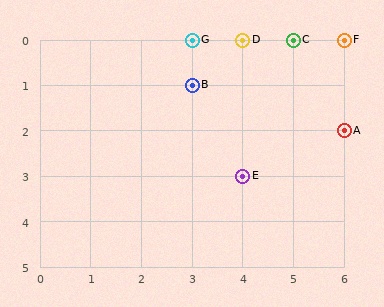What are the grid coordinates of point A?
Point A is at grid coordinates (6, 2).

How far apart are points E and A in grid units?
Points E and A are 2 columns and 1 row apart (about 2.2 grid units diagonally).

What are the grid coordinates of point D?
Point D is at grid coordinates (4, 0).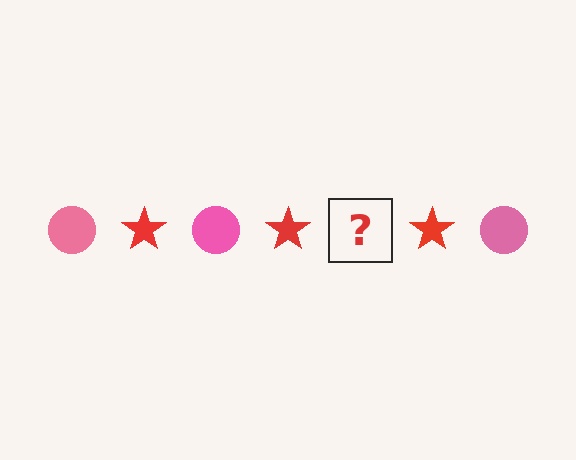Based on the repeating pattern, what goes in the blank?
The blank should be a pink circle.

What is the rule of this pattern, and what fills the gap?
The rule is that the pattern alternates between pink circle and red star. The gap should be filled with a pink circle.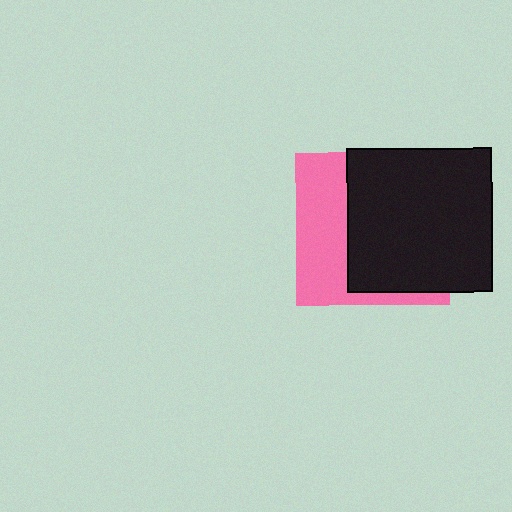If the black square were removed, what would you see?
You would see the complete pink square.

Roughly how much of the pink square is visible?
A small part of it is visible (roughly 39%).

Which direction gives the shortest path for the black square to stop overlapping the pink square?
Moving right gives the shortest separation.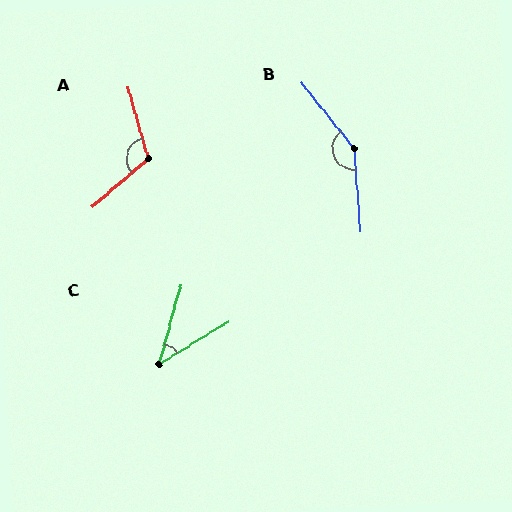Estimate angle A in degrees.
Approximately 115 degrees.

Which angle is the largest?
B, at approximately 145 degrees.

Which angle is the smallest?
C, at approximately 42 degrees.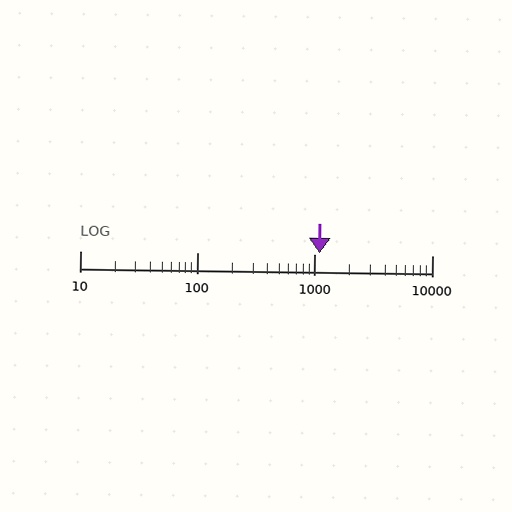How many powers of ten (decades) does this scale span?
The scale spans 3 decades, from 10 to 10000.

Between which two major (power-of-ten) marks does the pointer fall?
The pointer is between 1000 and 10000.